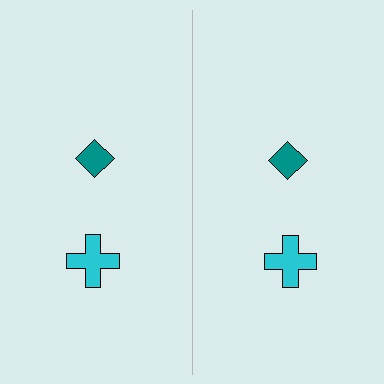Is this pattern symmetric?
Yes, this pattern has bilateral (reflection) symmetry.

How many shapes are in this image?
There are 4 shapes in this image.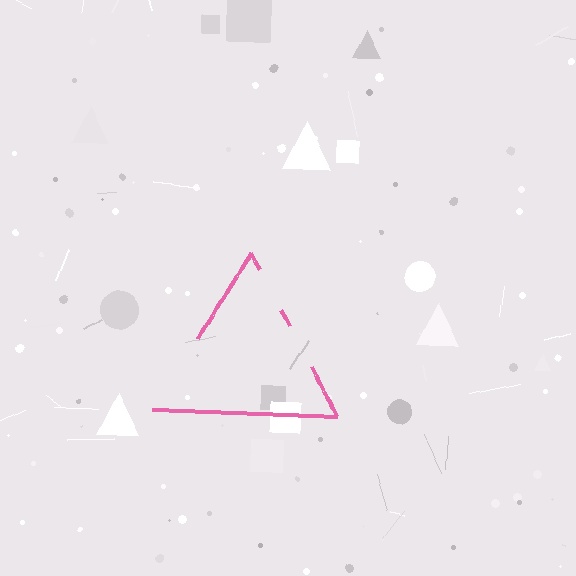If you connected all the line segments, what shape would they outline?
They would outline a triangle.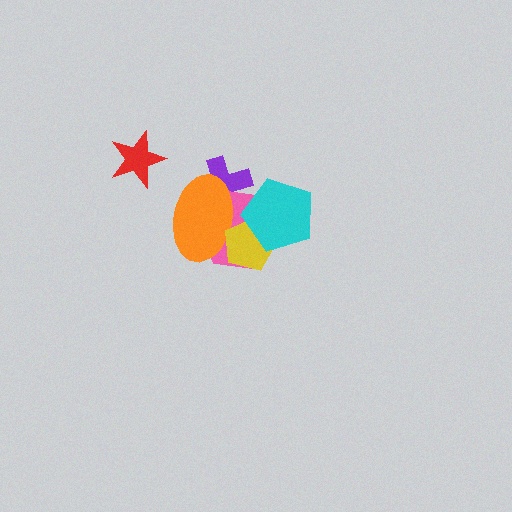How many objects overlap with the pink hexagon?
4 objects overlap with the pink hexagon.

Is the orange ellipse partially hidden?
Yes, it is partially covered by another shape.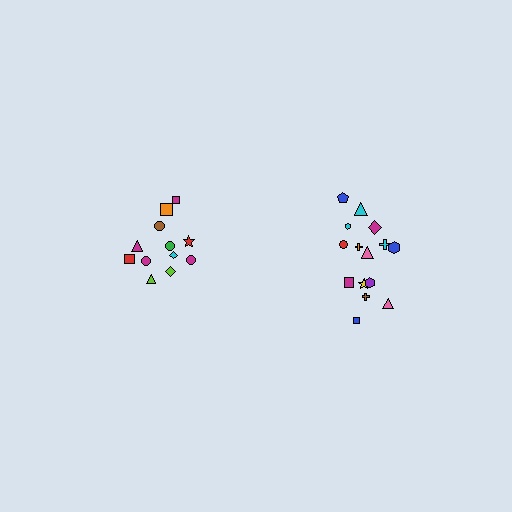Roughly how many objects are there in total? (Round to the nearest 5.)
Roughly 25 objects in total.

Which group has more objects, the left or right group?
The right group.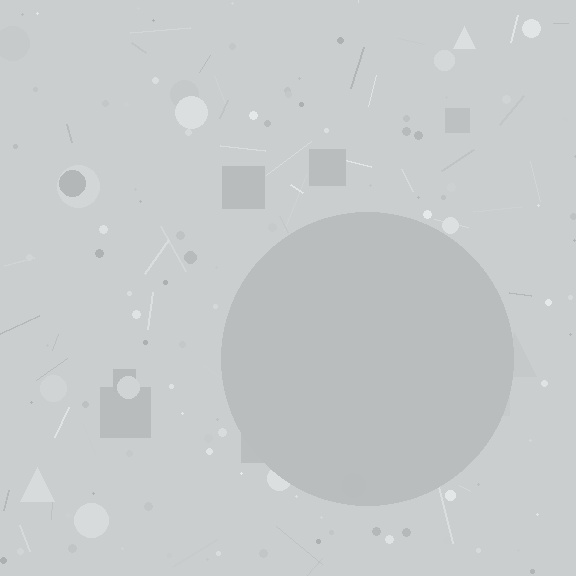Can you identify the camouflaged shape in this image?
The camouflaged shape is a circle.